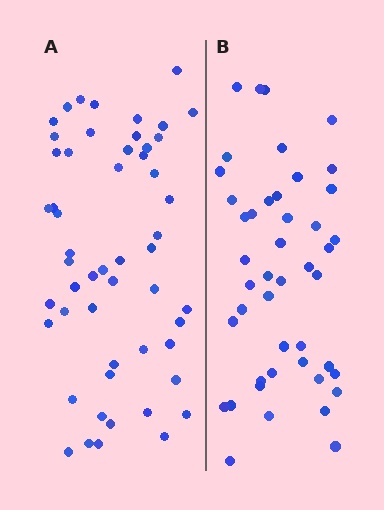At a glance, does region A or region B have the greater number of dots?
Region A (the left region) has more dots.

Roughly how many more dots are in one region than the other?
Region A has roughly 8 or so more dots than region B.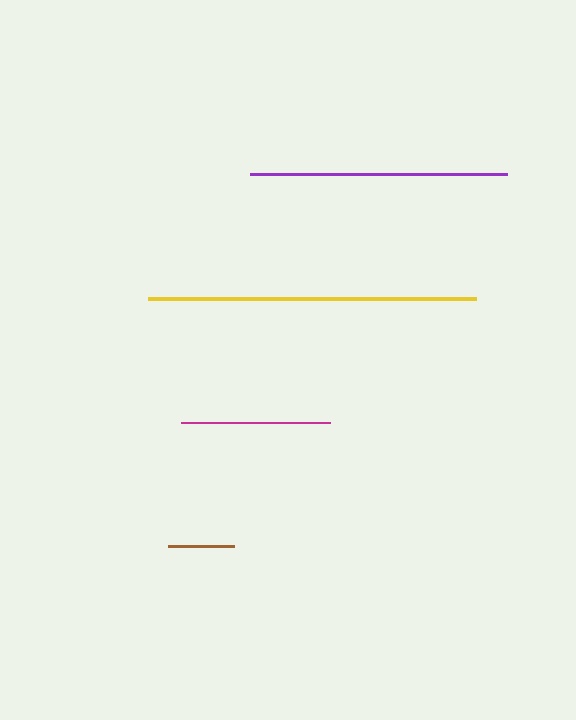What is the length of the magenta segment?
The magenta segment is approximately 149 pixels long.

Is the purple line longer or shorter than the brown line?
The purple line is longer than the brown line.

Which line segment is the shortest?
The brown line is the shortest at approximately 66 pixels.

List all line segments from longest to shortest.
From longest to shortest: yellow, purple, magenta, brown.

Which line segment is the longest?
The yellow line is the longest at approximately 328 pixels.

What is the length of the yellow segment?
The yellow segment is approximately 328 pixels long.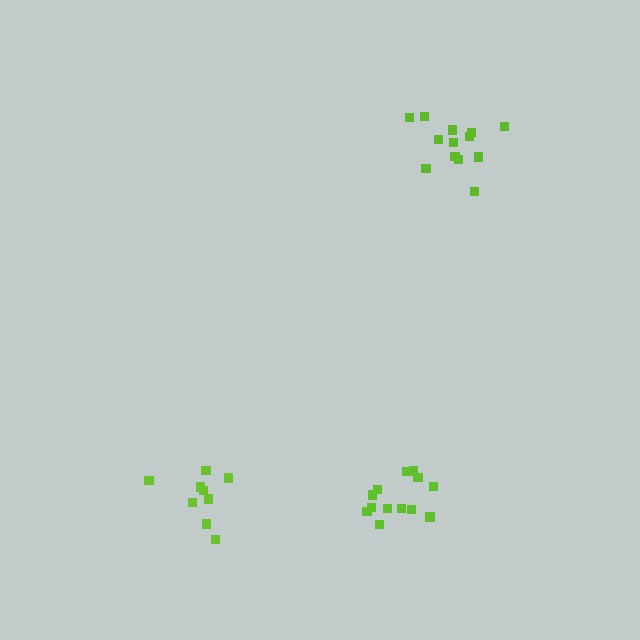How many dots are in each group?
Group 1: 9 dots, Group 2: 13 dots, Group 3: 13 dots (35 total).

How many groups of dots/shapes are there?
There are 3 groups.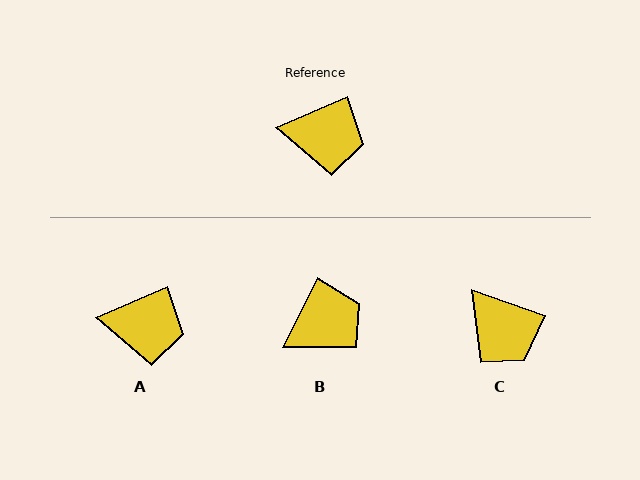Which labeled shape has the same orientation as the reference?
A.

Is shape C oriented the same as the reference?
No, it is off by about 42 degrees.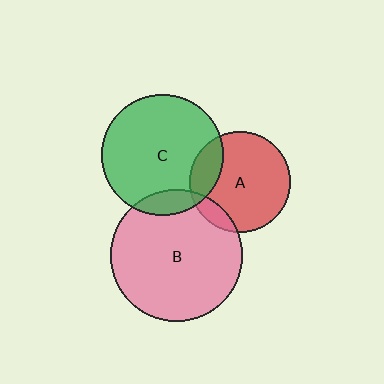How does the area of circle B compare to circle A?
Approximately 1.7 times.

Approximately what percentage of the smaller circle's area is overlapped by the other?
Approximately 10%.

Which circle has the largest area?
Circle B (pink).